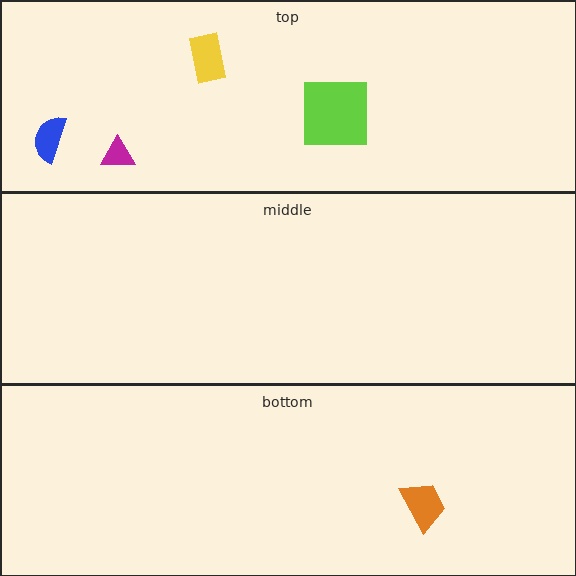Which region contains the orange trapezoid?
The bottom region.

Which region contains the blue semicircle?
The top region.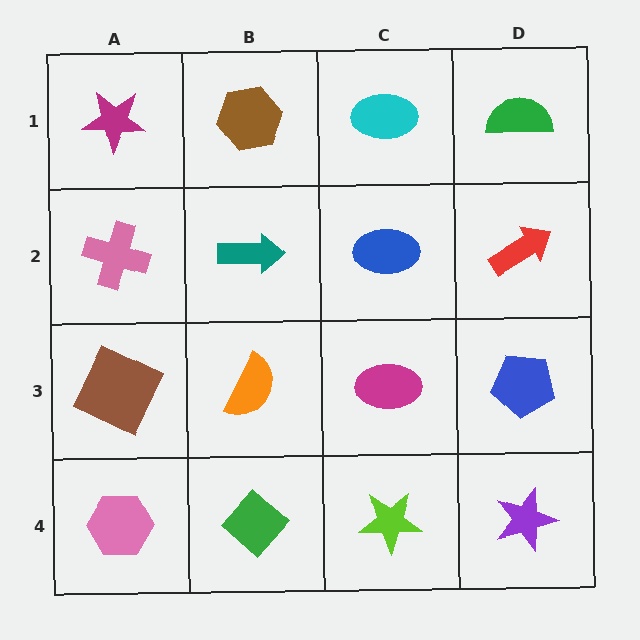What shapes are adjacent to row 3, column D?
A red arrow (row 2, column D), a purple star (row 4, column D), a magenta ellipse (row 3, column C).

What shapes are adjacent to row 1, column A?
A pink cross (row 2, column A), a brown hexagon (row 1, column B).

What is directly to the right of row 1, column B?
A cyan ellipse.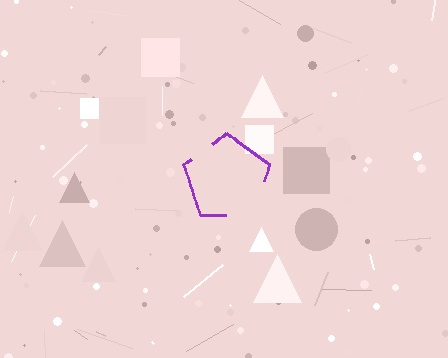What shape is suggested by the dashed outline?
The dashed outline suggests a pentagon.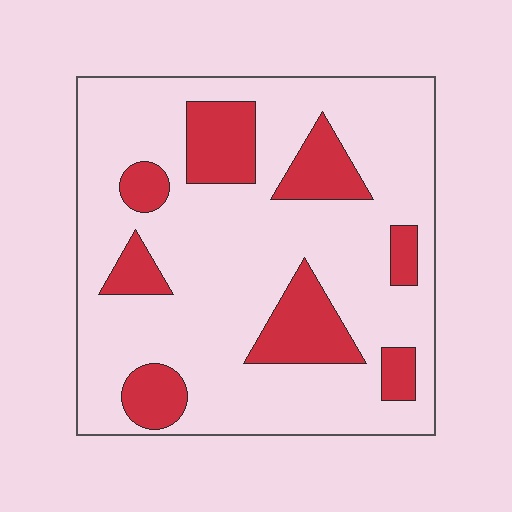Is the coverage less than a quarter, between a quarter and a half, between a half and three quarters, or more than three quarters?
Less than a quarter.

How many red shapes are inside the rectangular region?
8.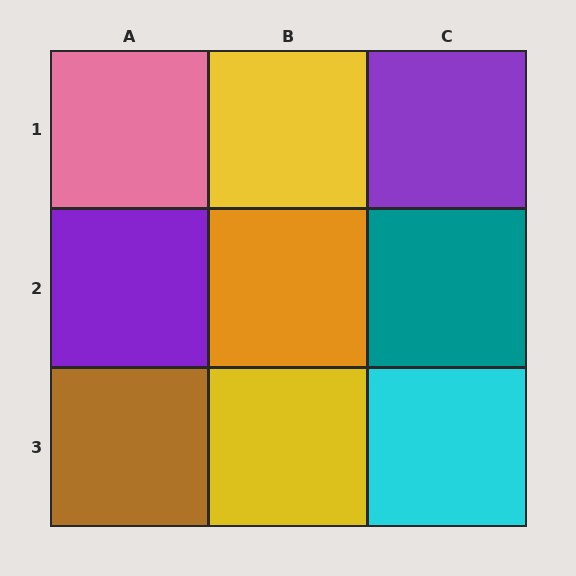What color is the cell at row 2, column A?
Purple.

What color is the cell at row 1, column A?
Pink.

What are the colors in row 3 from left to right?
Brown, yellow, cyan.